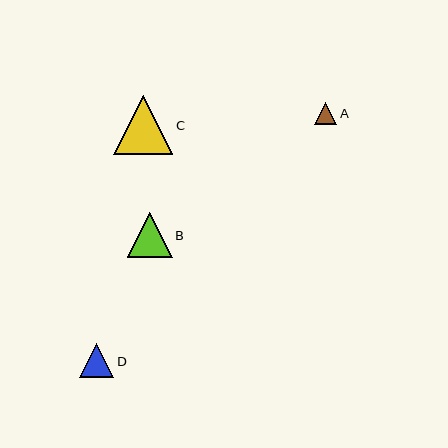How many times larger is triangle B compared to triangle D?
Triangle B is approximately 1.3 times the size of triangle D.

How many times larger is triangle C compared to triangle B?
Triangle C is approximately 1.3 times the size of triangle B.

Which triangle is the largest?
Triangle C is the largest with a size of approximately 59 pixels.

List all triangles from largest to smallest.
From largest to smallest: C, B, D, A.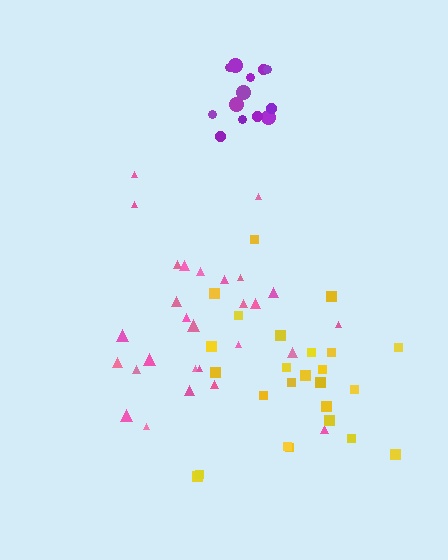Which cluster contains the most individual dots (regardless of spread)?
Pink (28).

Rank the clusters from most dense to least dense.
purple, yellow, pink.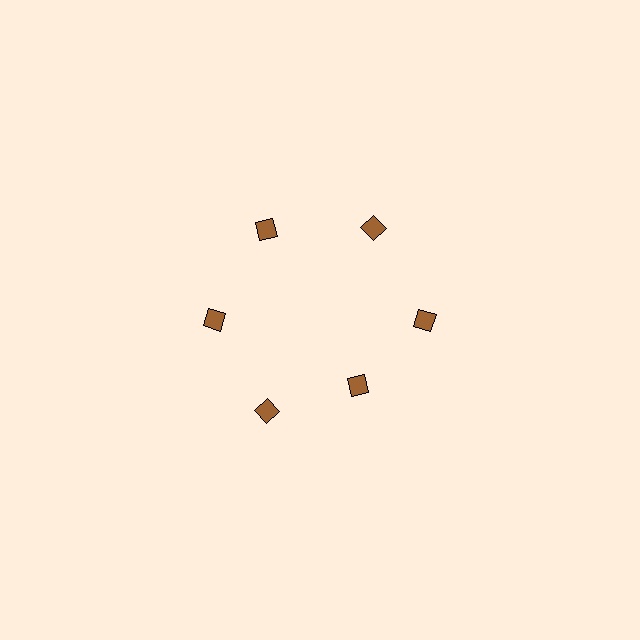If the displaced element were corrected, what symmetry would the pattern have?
It would have 6-fold rotational symmetry — the pattern would map onto itself every 60 degrees.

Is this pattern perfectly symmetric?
No. The 6 brown diamonds are arranged in a ring, but one element near the 5 o'clock position is pulled inward toward the center, breaking the 6-fold rotational symmetry.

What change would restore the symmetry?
The symmetry would be restored by moving it outward, back onto the ring so that all 6 diamonds sit at equal angles and equal distance from the center.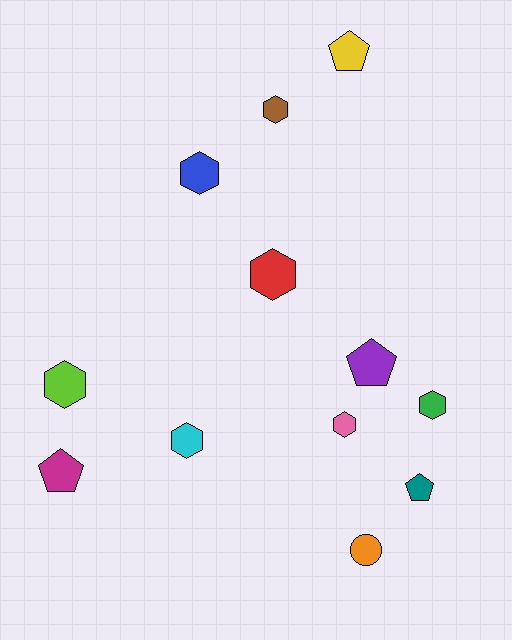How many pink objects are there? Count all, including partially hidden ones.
There is 1 pink object.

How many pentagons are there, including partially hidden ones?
There are 4 pentagons.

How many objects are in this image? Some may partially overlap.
There are 12 objects.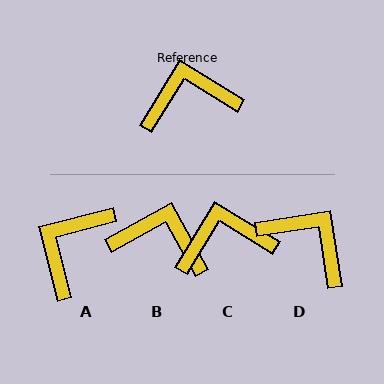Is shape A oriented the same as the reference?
No, it is off by about 46 degrees.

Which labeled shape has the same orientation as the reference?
C.